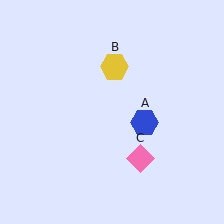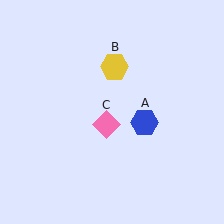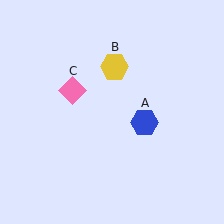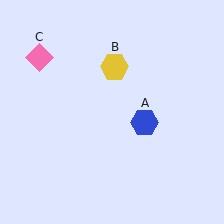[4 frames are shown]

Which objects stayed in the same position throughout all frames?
Blue hexagon (object A) and yellow hexagon (object B) remained stationary.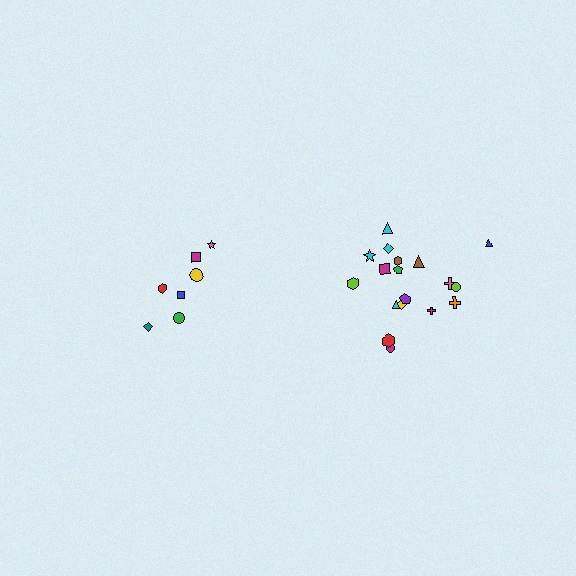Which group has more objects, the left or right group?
The right group.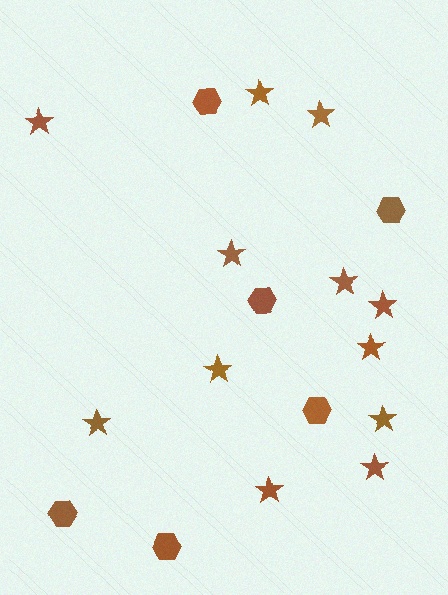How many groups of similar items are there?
There are 2 groups: one group of stars (12) and one group of hexagons (6).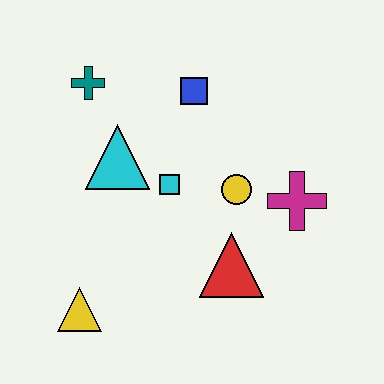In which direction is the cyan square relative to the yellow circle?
The cyan square is to the left of the yellow circle.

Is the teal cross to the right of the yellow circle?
No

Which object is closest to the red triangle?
The yellow circle is closest to the red triangle.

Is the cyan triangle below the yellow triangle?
No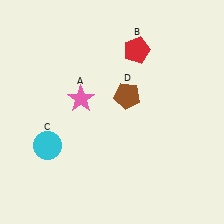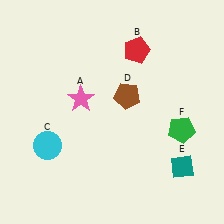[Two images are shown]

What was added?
A teal diamond (E), a green pentagon (F) were added in Image 2.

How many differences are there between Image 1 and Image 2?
There are 2 differences between the two images.